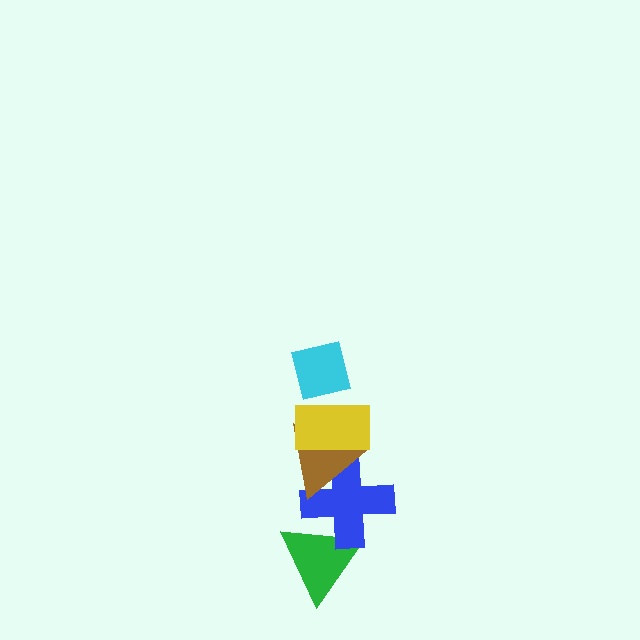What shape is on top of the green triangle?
The blue cross is on top of the green triangle.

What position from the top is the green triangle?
The green triangle is 5th from the top.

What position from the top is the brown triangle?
The brown triangle is 3rd from the top.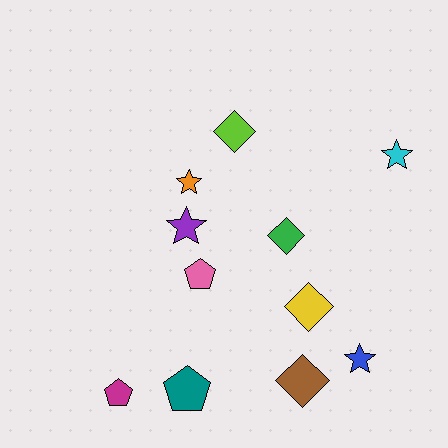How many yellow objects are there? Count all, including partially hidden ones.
There is 1 yellow object.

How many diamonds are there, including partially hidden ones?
There are 4 diamonds.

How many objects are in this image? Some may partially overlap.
There are 11 objects.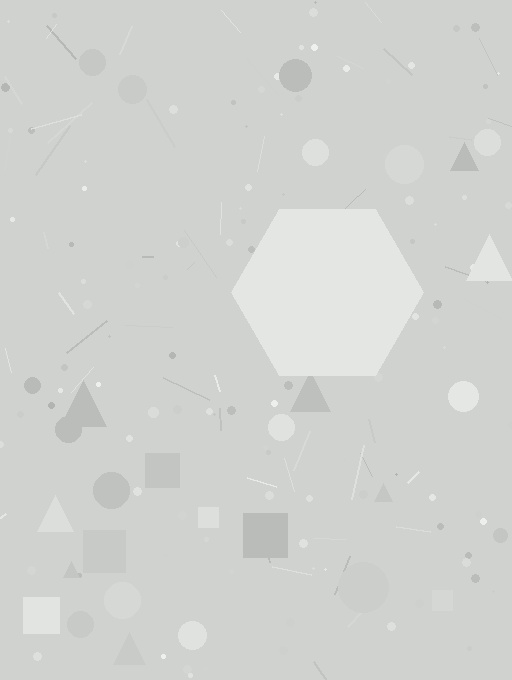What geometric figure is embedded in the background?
A hexagon is embedded in the background.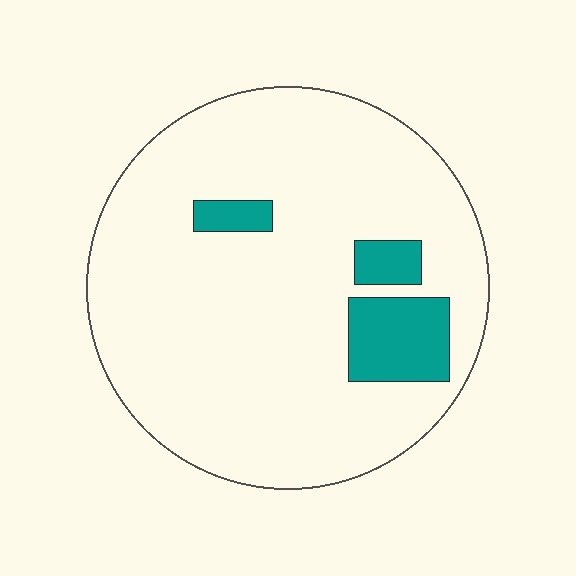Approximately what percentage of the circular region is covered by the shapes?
Approximately 10%.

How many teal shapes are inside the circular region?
3.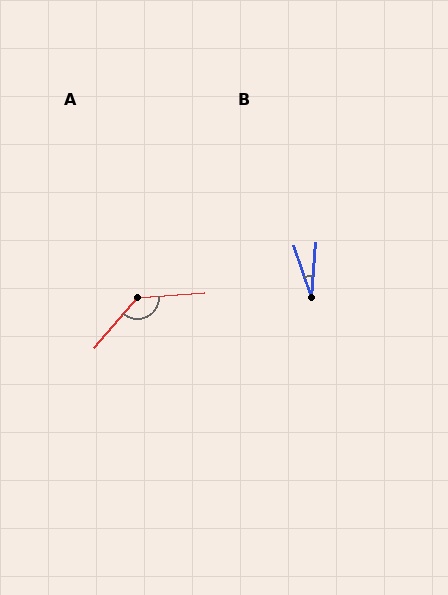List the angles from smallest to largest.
B (23°), A (134°).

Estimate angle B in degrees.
Approximately 23 degrees.